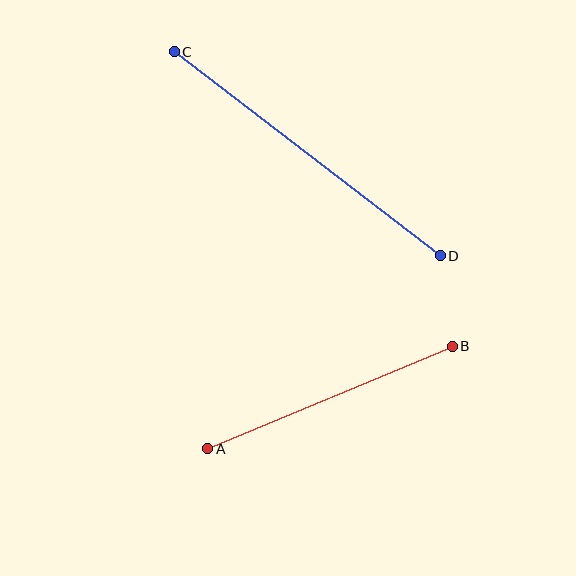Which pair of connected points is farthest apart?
Points C and D are farthest apart.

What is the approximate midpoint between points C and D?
The midpoint is at approximately (307, 154) pixels.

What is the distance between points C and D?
The distance is approximately 335 pixels.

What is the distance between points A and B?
The distance is approximately 265 pixels.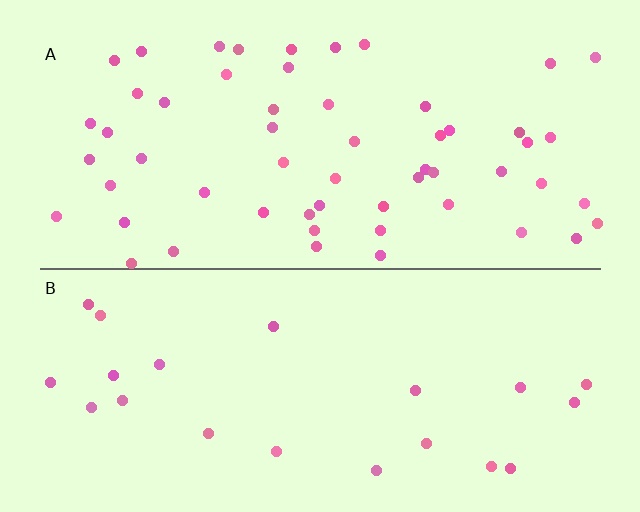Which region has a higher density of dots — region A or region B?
A (the top).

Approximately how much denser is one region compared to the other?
Approximately 2.6× — region A over region B.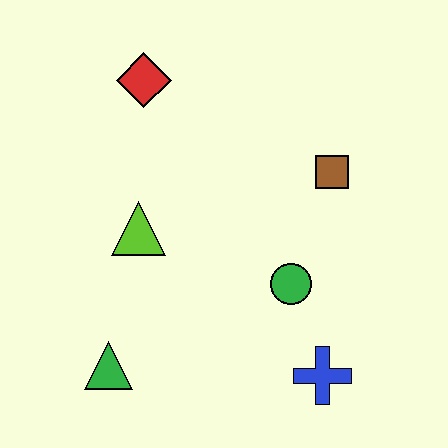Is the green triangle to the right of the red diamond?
No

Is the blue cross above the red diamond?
No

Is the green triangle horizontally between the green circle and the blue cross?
No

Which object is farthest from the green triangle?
The brown square is farthest from the green triangle.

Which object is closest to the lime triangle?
The green triangle is closest to the lime triangle.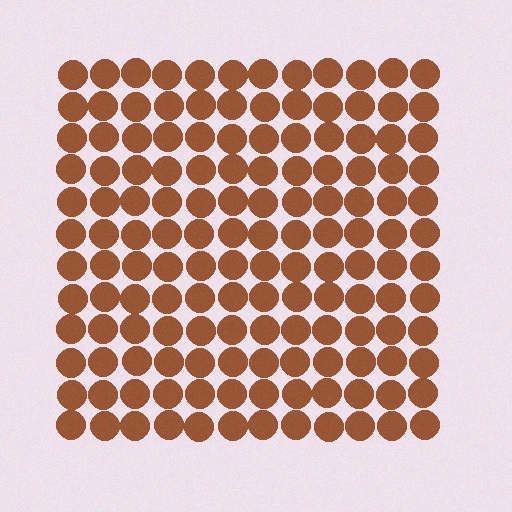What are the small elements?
The small elements are circles.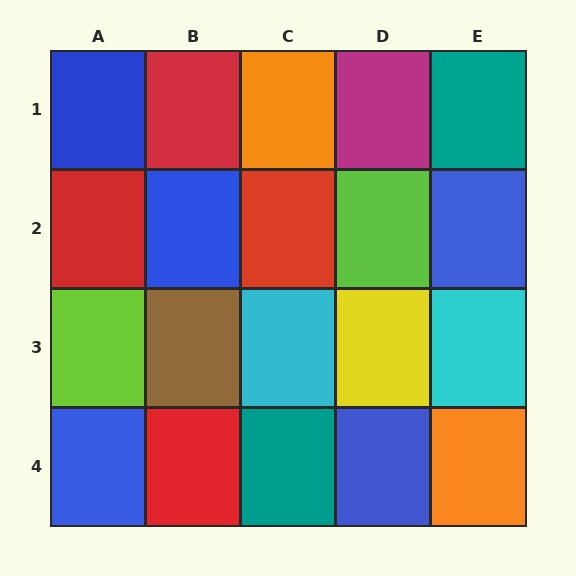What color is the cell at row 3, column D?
Yellow.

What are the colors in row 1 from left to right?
Blue, red, orange, magenta, teal.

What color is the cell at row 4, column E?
Orange.